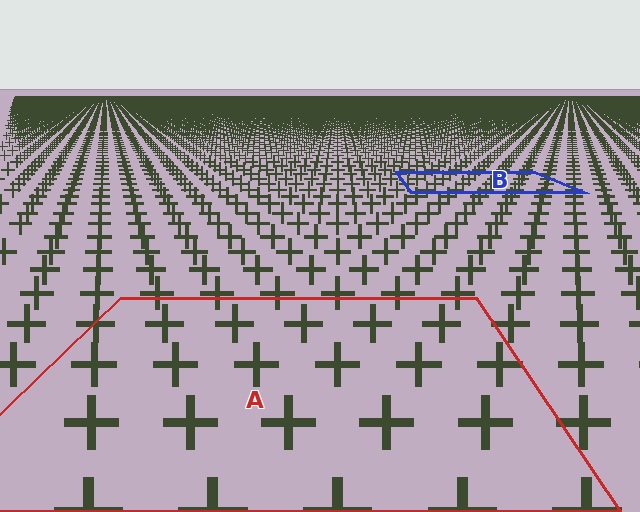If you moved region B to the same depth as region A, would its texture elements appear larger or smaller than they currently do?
They would appear larger. At a closer depth, the same texture elements are projected at a bigger on-screen size.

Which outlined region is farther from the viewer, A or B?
Region B is farther from the viewer — the texture elements inside it appear smaller and more densely packed.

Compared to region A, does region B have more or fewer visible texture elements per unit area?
Region B has more texture elements per unit area — they are packed more densely because it is farther away.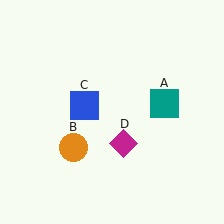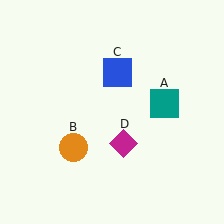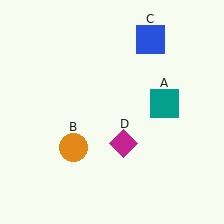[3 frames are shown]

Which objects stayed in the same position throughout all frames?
Teal square (object A) and orange circle (object B) and magenta diamond (object D) remained stationary.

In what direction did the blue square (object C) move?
The blue square (object C) moved up and to the right.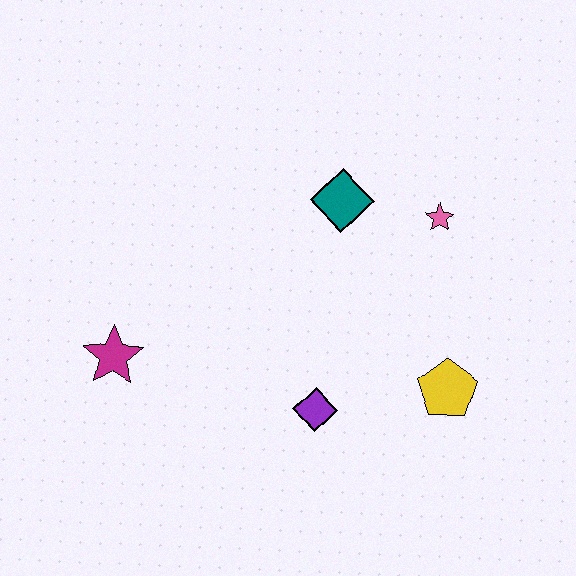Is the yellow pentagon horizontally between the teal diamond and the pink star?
No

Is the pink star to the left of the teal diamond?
No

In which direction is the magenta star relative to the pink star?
The magenta star is to the left of the pink star.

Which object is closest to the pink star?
The teal diamond is closest to the pink star.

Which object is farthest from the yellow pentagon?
The magenta star is farthest from the yellow pentagon.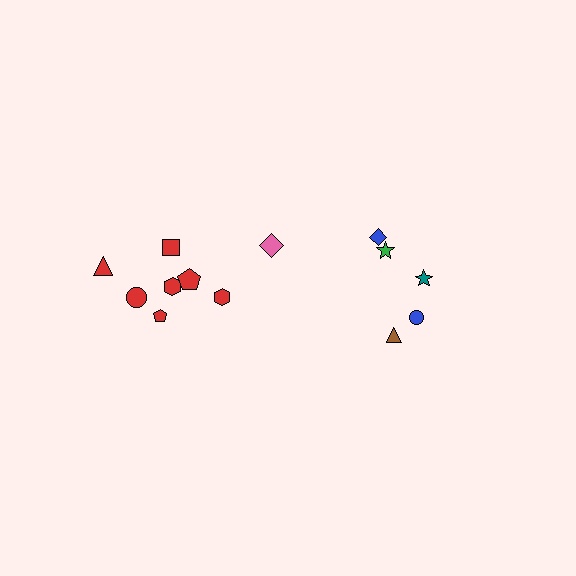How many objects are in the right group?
There are 5 objects.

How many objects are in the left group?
There are 8 objects.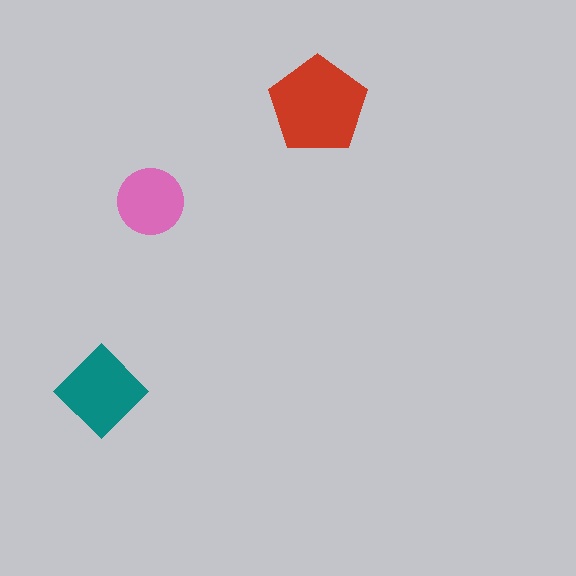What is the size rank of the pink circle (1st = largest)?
3rd.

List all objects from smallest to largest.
The pink circle, the teal diamond, the red pentagon.